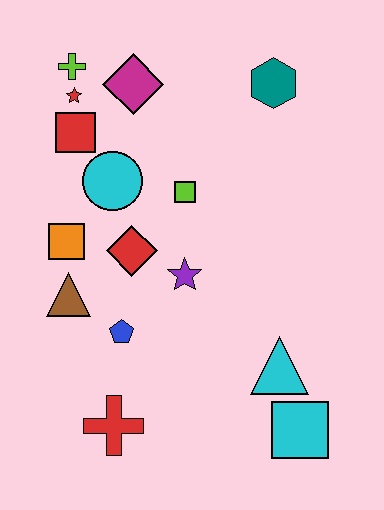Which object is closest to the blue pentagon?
The brown triangle is closest to the blue pentagon.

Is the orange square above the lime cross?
No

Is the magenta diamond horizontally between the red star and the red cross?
No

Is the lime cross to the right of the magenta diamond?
No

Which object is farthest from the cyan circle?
The cyan square is farthest from the cyan circle.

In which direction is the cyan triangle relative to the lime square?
The cyan triangle is below the lime square.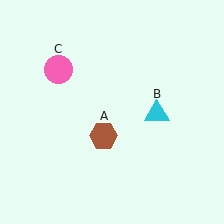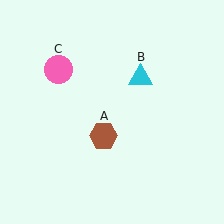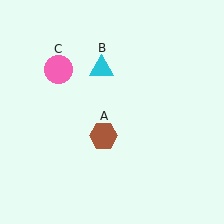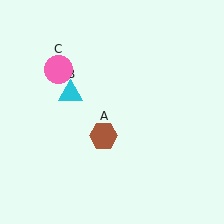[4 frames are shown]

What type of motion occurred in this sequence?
The cyan triangle (object B) rotated counterclockwise around the center of the scene.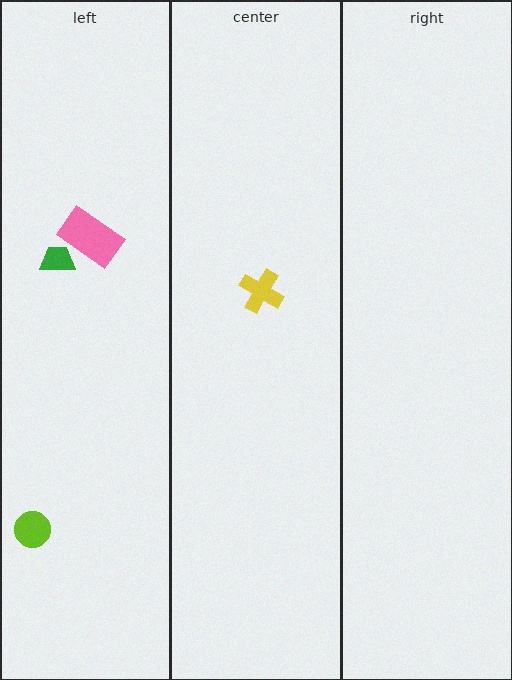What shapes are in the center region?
The yellow cross.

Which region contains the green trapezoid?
The left region.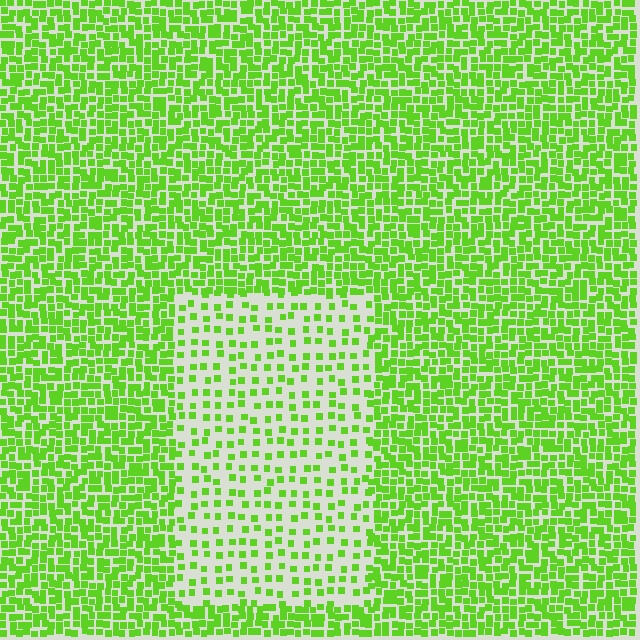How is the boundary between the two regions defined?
The boundary is defined by a change in element density (approximately 2.5x ratio). All elements are the same color, size, and shape.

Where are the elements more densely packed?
The elements are more densely packed outside the rectangle boundary.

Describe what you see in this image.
The image contains small lime elements arranged at two different densities. A rectangle-shaped region is visible where the elements are less densely packed than the surrounding area.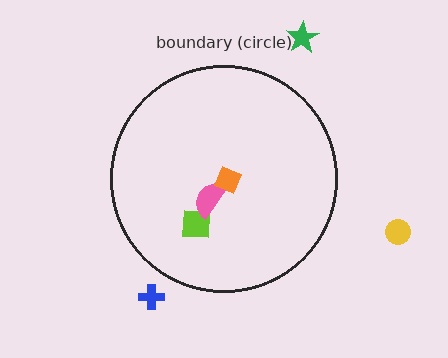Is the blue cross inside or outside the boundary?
Outside.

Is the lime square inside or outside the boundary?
Inside.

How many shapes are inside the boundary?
3 inside, 3 outside.